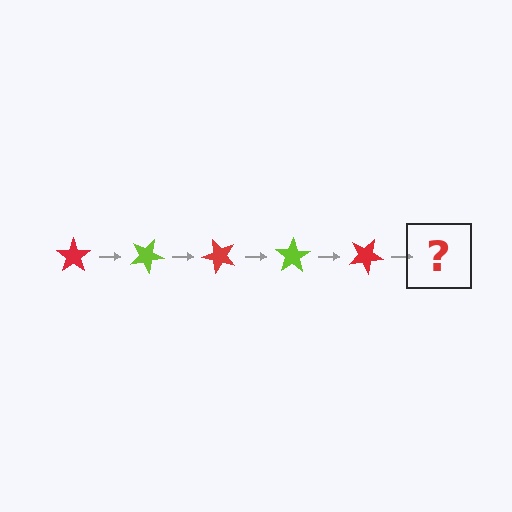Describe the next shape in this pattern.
It should be a lime star, rotated 125 degrees from the start.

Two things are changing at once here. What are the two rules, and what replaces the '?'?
The two rules are that it rotates 25 degrees each step and the color cycles through red and lime. The '?' should be a lime star, rotated 125 degrees from the start.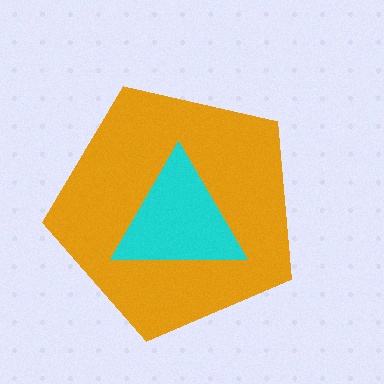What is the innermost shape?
The cyan triangle.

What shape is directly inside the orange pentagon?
The cyan triangle.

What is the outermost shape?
The orange pentagon.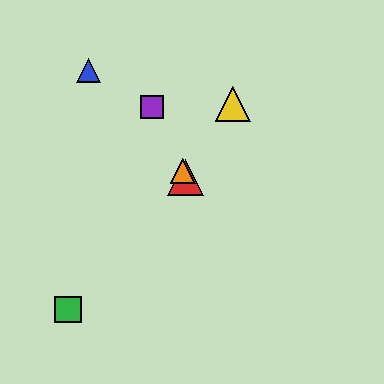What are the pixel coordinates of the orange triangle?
The orange triangle is at (183, 171).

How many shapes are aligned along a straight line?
3 shapes (the red triangle, the purple square, the orange triangle) are aligned along a straight line.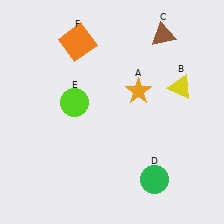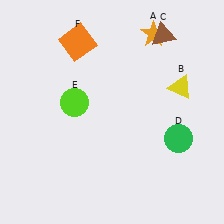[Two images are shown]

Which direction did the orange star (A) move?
The orange star (A) moved up.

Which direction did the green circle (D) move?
The green circle (D) moved up.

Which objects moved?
The objects that moved are: the orange star (A), the green circle (D).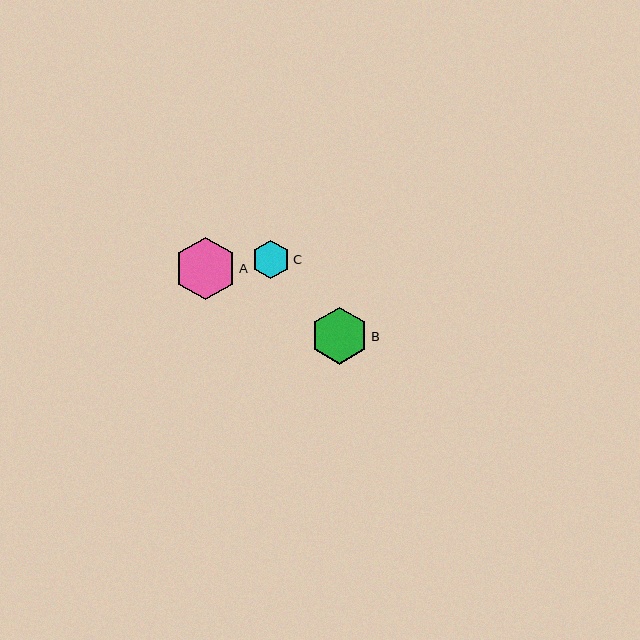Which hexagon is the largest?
Hexagon A is the largest with a size of approximately 62 pixels.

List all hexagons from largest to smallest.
From largest to smallest: A, B, C.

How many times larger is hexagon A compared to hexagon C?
Hexagon A is approximately 1.6 times the size of hexagon C.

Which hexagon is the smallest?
Hexagon C is the smallest with a size of approximately 39 pixels.